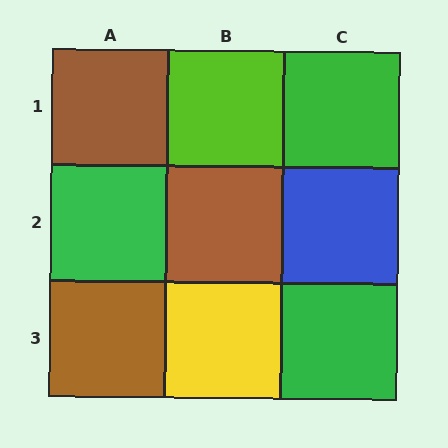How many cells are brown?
3 cells are brown.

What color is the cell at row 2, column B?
Brown.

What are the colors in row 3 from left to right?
Brown, yellow, green.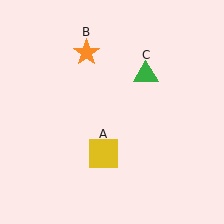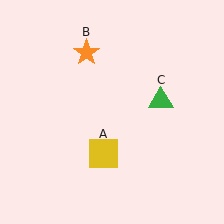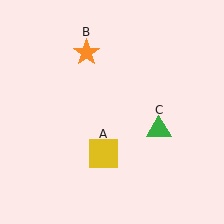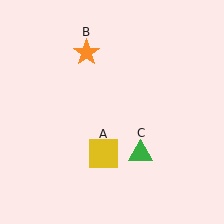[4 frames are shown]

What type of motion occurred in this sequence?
The green triangle (object C) rotated clockwise around the center of the scene.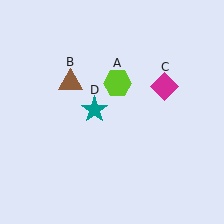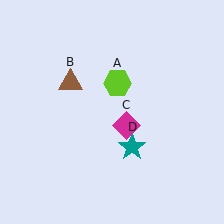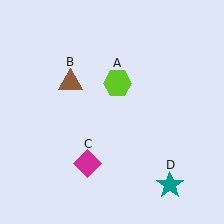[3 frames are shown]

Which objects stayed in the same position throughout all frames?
Lime hexagon (object A) and brown triangle (object B) remained stationary.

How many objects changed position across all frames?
2 objects changed position: magenta diamond (object C), teal star (object D).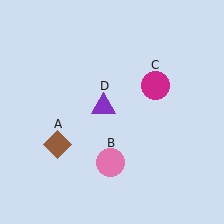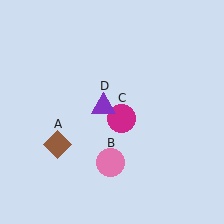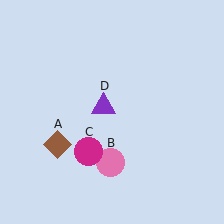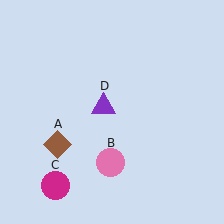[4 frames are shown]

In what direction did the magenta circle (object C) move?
The magenta circle (object C) moved down and to the left.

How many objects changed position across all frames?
1 object changed position: magenta circle (object C).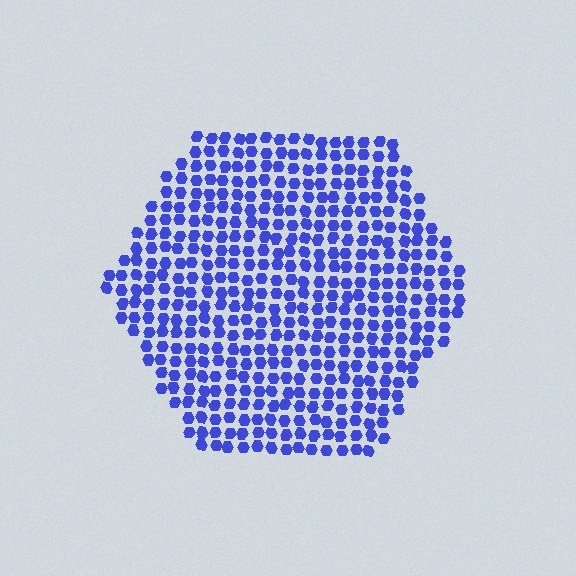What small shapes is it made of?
It is made of small hexagons.